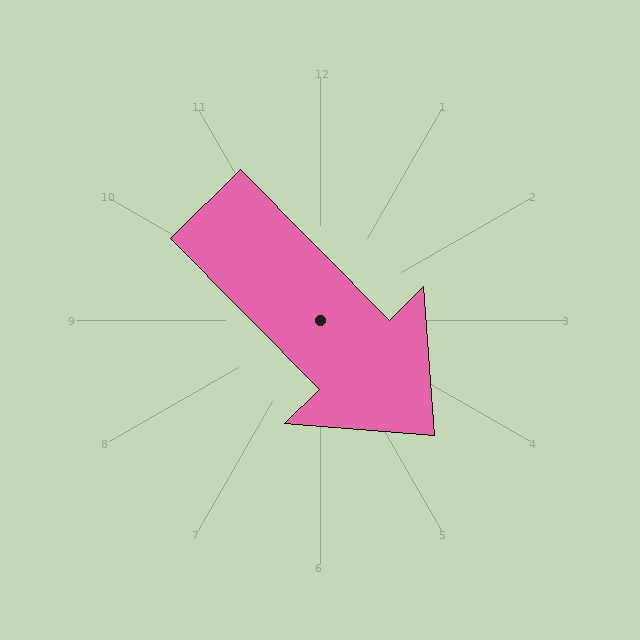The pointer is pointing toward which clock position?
Roughly 5 o'clock.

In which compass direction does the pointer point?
Southeast.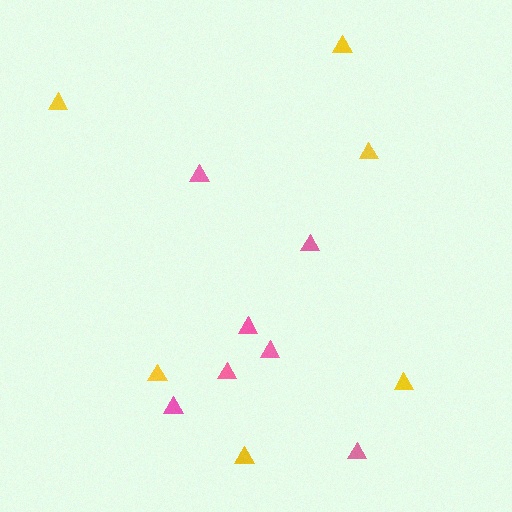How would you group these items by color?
There are 2 groups: one group of yellow triangles (6) and one group of pink triangles (7).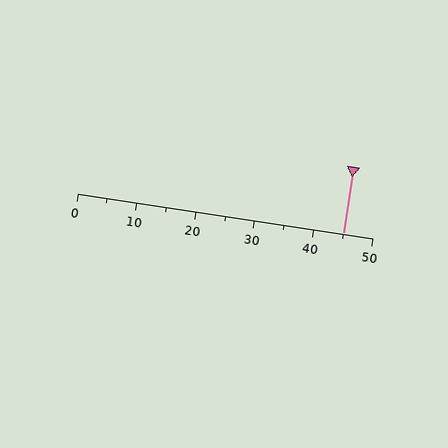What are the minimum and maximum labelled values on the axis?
The axis runs from 0 to 50.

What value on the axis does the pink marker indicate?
The marker indicates approximately 45.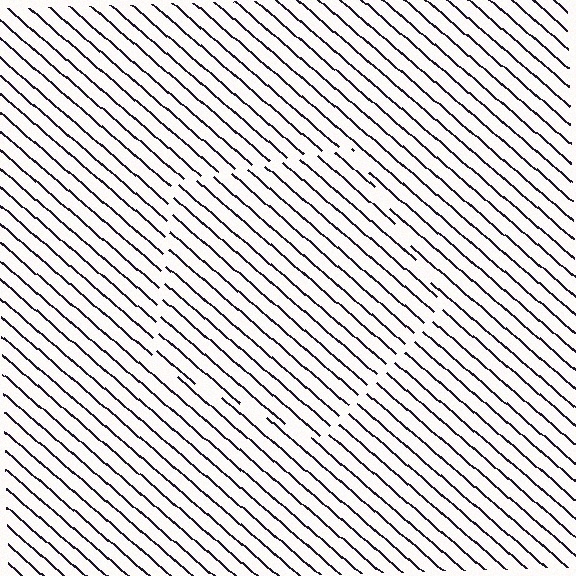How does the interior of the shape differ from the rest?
The interior of the shape contains the same grating, shifted by half a period — the contour is defined by the phase discontinuity where line-ends from the inner and outer gratings abut.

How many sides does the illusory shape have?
5 sides — the line-ends trace a pentagon.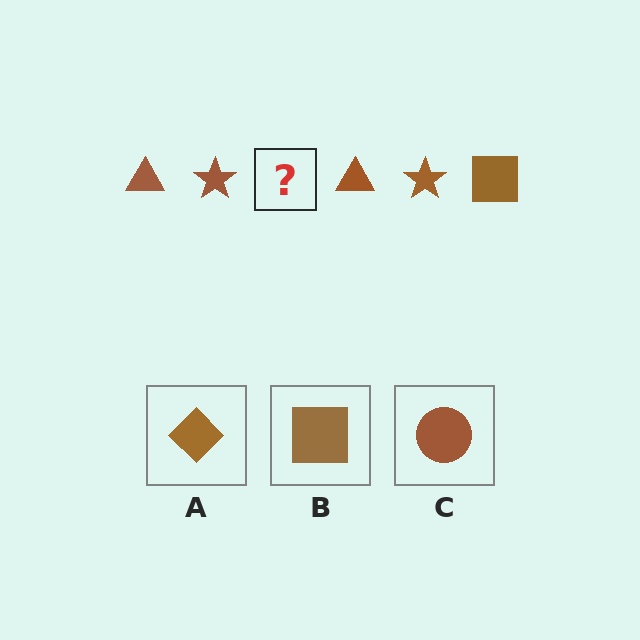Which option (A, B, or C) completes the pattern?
B.